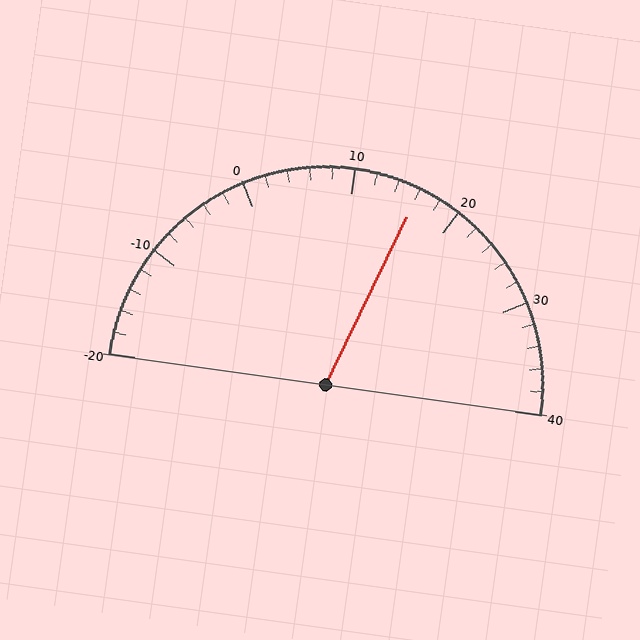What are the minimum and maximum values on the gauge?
The gauge ranges from -20 to 40.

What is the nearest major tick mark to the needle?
The nearest major tick mark is 20.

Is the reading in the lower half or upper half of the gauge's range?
The reading is in the upper half of the range (-20 to 40).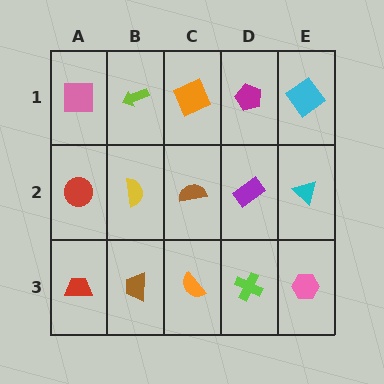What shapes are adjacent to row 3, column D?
A purple rectangle (row 2, column D), an orange semicircle (row 3, column C), a pink hexagon (row 3, column E).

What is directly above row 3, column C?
A brown semicircle.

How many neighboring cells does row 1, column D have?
3.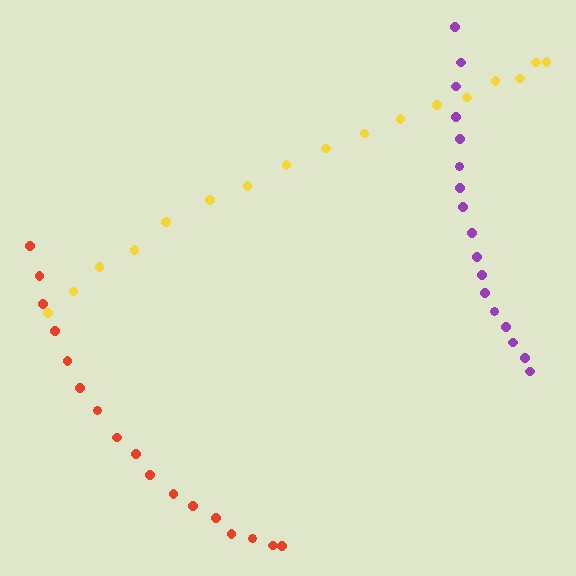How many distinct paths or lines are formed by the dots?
There are 3 distinct paths.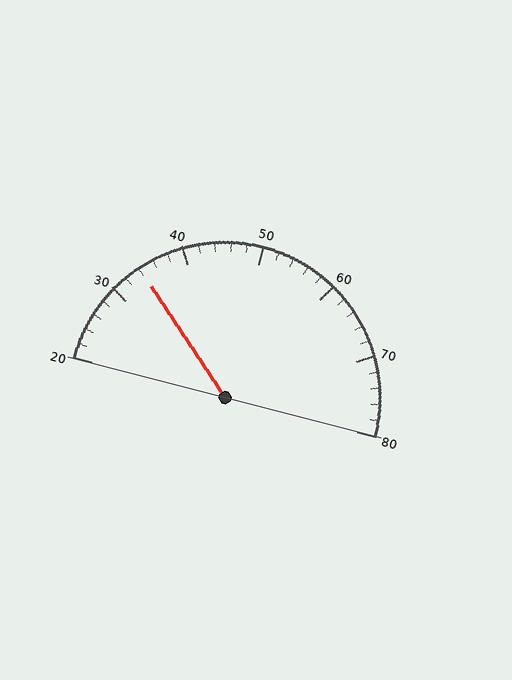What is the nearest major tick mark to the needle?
The nearest major tick mark is 30.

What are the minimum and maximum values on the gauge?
The gauge ranges from 20 to 80.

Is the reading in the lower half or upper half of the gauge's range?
The reading is in the lower half of the range (20 to 80).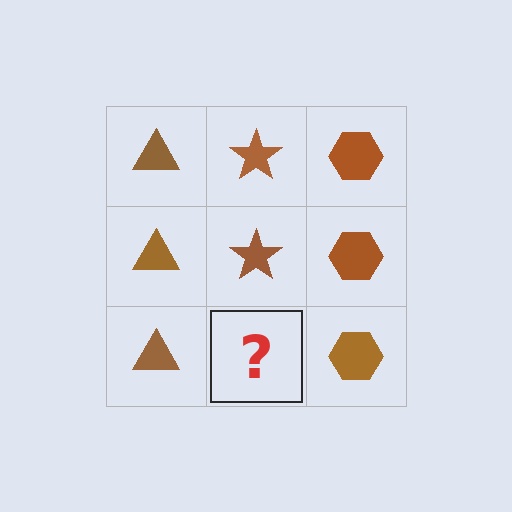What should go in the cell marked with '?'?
The missing cell should contain a brown star.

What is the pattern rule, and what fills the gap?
The rule is that each column has a consistent shape. The gap should be filled with a brown star.